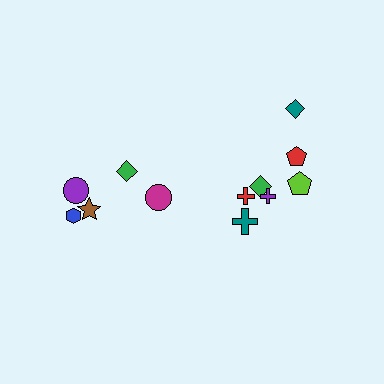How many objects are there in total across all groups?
There are 12 objects.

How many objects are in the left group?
There are 5 objects.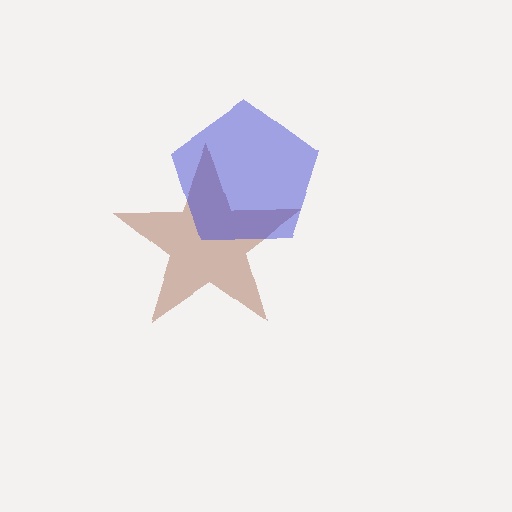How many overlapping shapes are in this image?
There are 2 overlapping shapes in the image.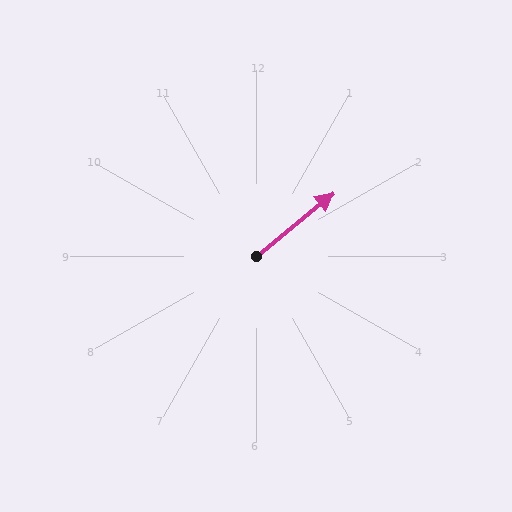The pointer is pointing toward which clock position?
Roughly 2 o'clock.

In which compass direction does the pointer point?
Northeast.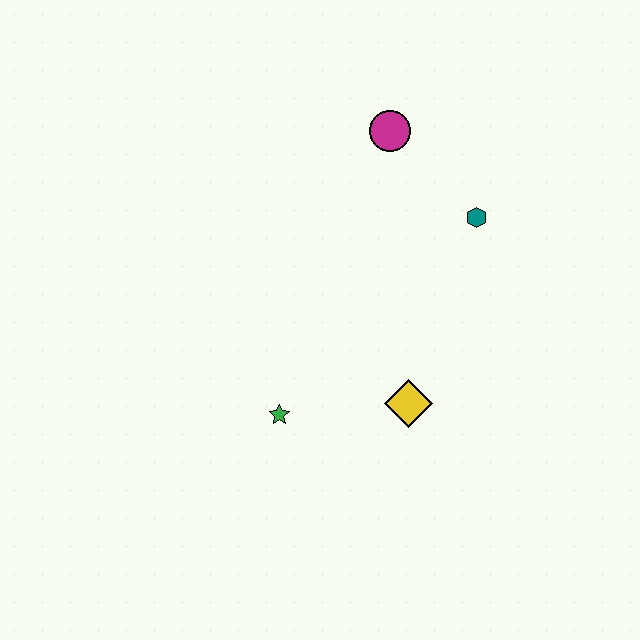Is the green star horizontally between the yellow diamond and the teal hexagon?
No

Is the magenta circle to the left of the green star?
No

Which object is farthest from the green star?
The magenta circle is farthest from the green star.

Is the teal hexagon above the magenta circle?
No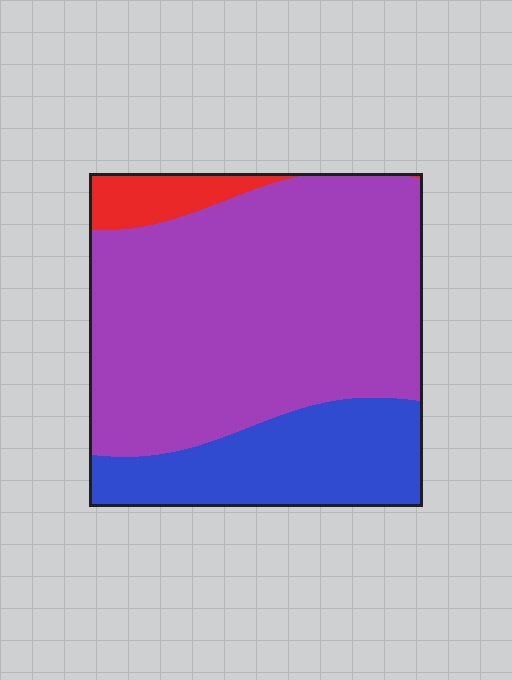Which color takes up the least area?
Red, at roughly 5%.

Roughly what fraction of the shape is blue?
Blue covers 24% of the shape.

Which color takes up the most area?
Purple, at roughly 70%.